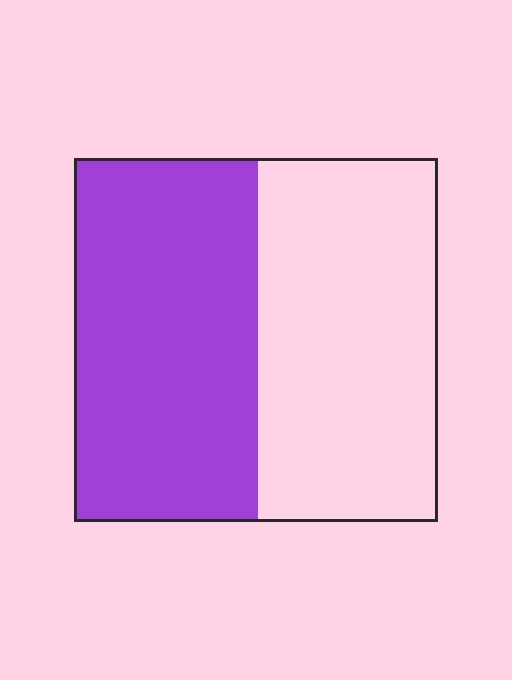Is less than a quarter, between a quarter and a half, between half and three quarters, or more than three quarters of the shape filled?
Between half and three quarters.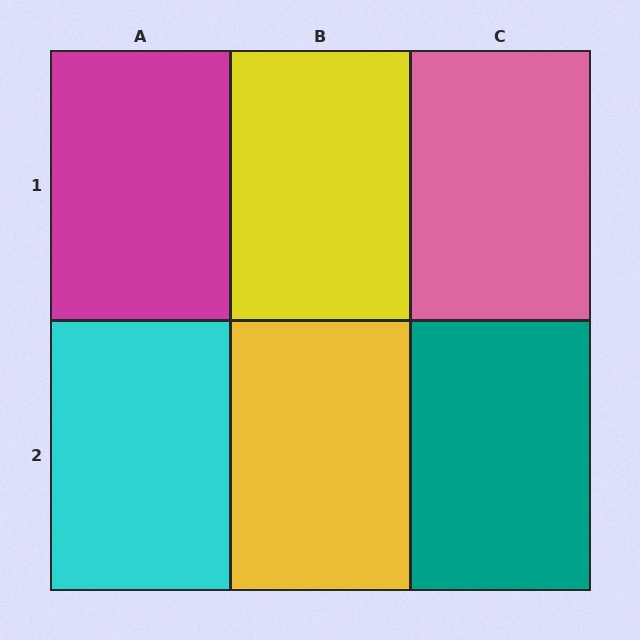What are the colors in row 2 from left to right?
Cyan, yellow, teal.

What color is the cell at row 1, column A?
Magenta.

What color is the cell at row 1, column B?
Yellow.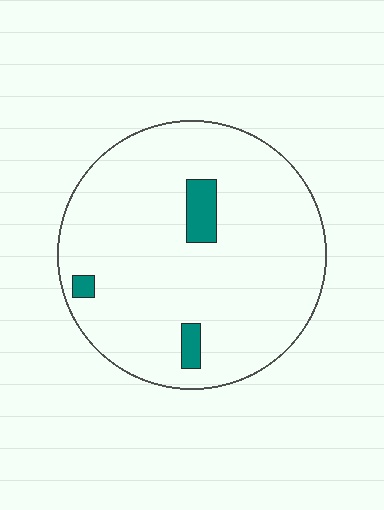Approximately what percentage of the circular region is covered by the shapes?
Approximately 5%.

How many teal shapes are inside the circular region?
3.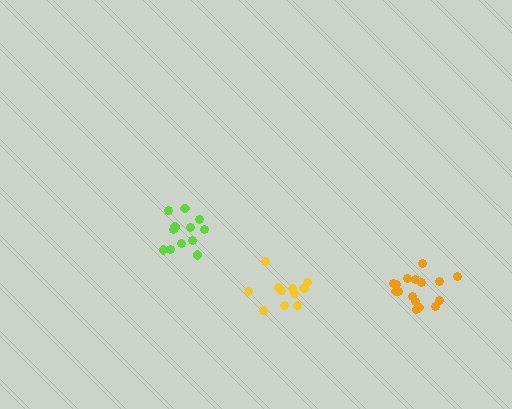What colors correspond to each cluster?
The clusters are colored: lime, orange, yellow.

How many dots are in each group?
Group 1: 13 dots, Group 2: 16 dots, Group 3: 11 dots (40 total).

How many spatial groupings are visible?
There are 3 spatial groupings.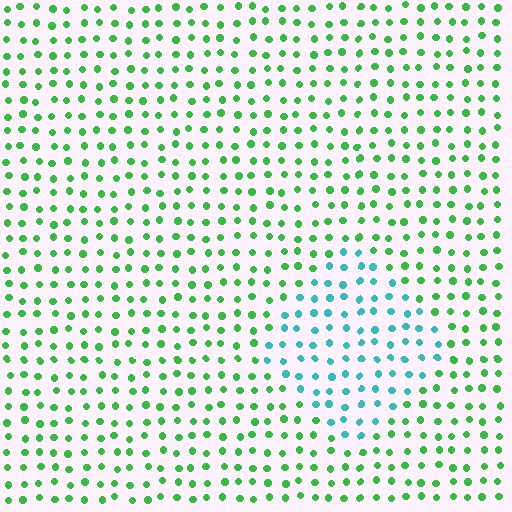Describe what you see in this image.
The image is filled with small green elements in a uniform arrangement. A diamond-shaped region is visible where the elements are tinted to a slightly different hue, forming a subtle color boundary.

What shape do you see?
I see a diamond.